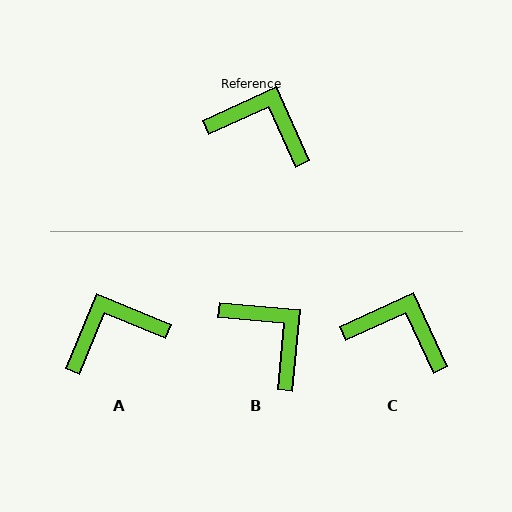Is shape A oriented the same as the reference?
No, it is off by about 43 degrees.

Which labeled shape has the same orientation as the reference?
C.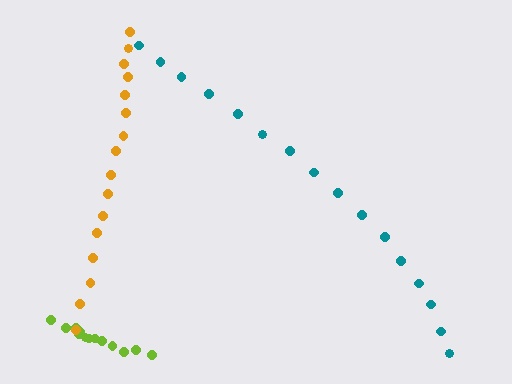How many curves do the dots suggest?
There are 3 distinct paths.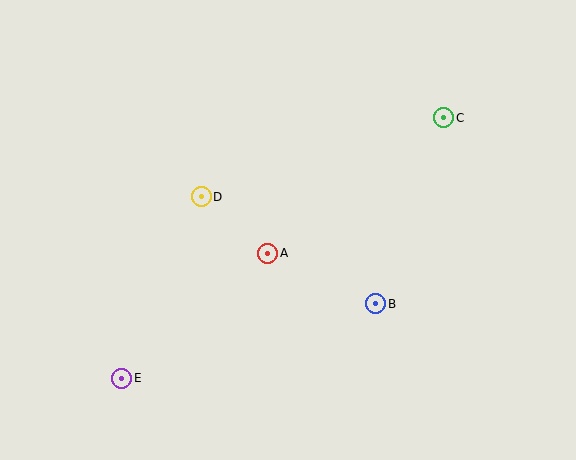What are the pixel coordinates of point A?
Point A is at (268, 253).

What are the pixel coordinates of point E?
Point E is at (122, 378).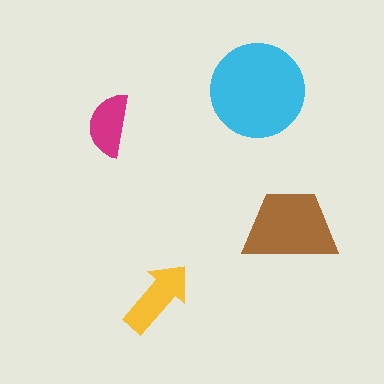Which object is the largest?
The cyan circle.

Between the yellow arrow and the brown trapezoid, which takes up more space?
The brown trapezoid.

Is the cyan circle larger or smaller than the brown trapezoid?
Larger.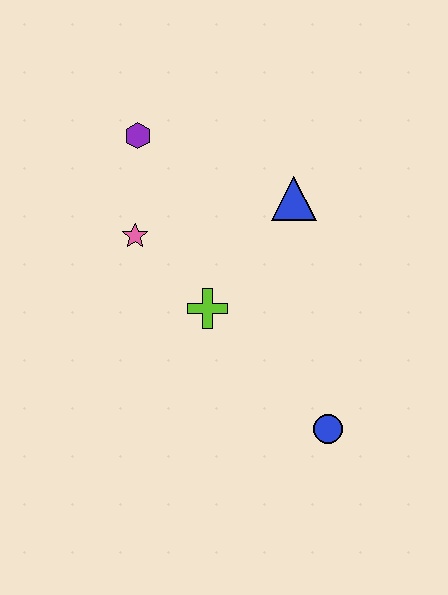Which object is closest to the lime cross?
The pink star is closest to the lime cross.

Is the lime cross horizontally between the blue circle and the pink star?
Yes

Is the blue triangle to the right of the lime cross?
Yes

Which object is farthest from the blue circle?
The purple hexagon is farthest from the blue circle.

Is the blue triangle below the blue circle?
No